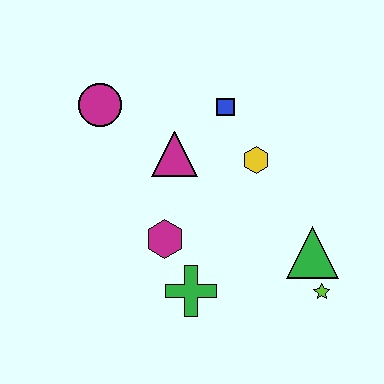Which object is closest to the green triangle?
The lime star is closest to the green triangle.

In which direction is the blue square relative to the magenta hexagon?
The blue square is above the magenta hexagon.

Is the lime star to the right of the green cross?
Yes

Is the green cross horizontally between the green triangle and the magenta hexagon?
Yes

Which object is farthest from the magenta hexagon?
The lime star is farthest from the magenta hexagon.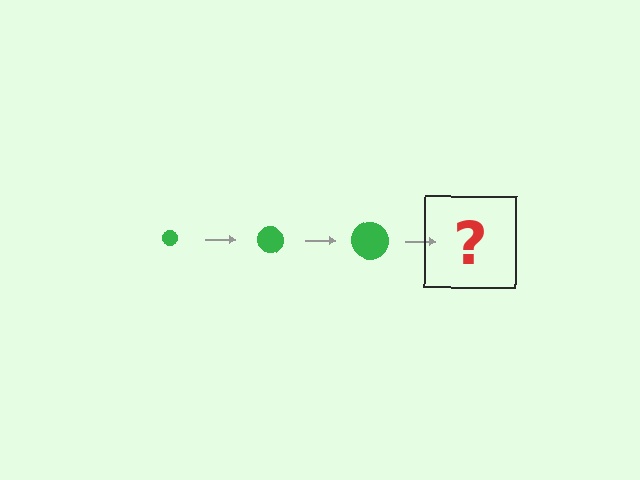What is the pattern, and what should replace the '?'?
The pattern is that the circle gets progressively larger each step. The '?' should be a green circle, larger than the previous one.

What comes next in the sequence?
The next element should be a green circle, larger than the previous one.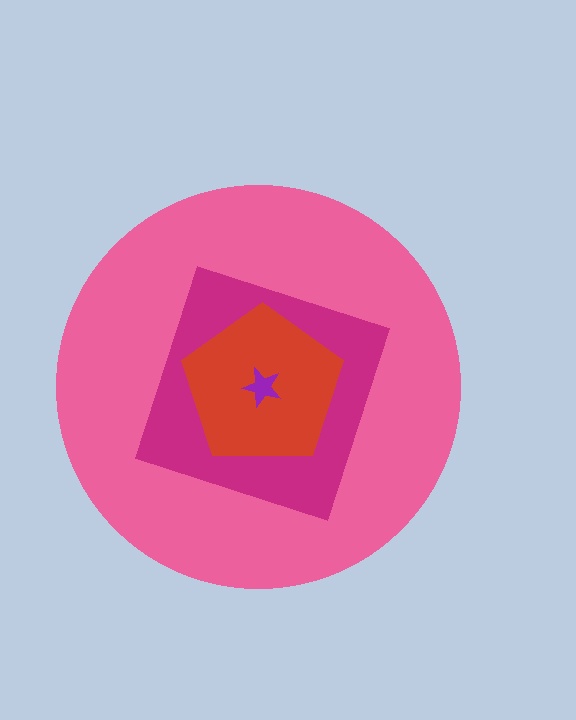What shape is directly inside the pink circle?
The magenta square.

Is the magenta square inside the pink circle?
Yes.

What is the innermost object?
The purple star.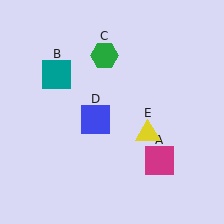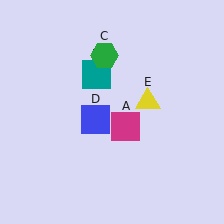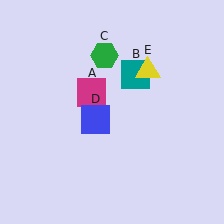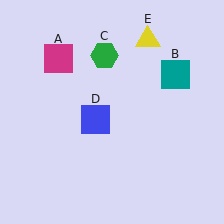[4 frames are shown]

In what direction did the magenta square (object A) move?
The magenta square (object A) moved up and to the left.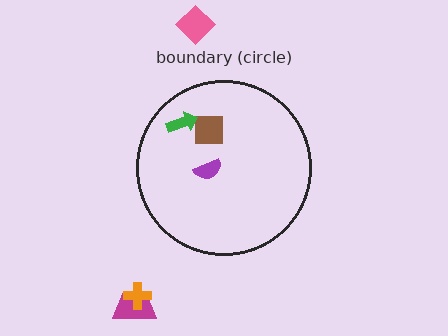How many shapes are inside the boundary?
3 inside, 3 outside.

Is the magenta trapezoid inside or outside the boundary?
Outside.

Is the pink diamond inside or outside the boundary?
Outside.